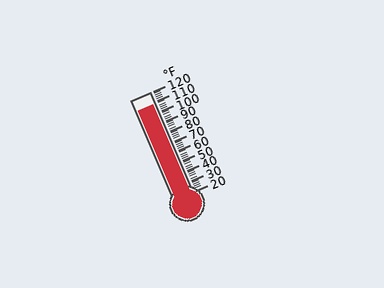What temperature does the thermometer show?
The thermometer shows approximately 108°F.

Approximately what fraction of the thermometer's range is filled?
The thermometer is filled to approximately 90% of its range.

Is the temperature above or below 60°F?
The temperature is above 60°F.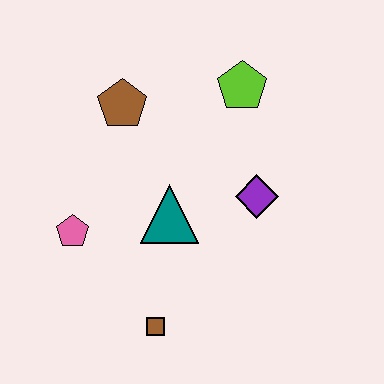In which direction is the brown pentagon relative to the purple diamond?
The brown pentagon is to the left of the purple diamond.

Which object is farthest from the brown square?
The lime pentagon is farthest from the brown square.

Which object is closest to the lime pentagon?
The purple diamond is closest to the lime pentagon.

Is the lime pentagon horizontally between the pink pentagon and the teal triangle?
No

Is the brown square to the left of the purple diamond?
Yes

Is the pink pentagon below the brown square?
No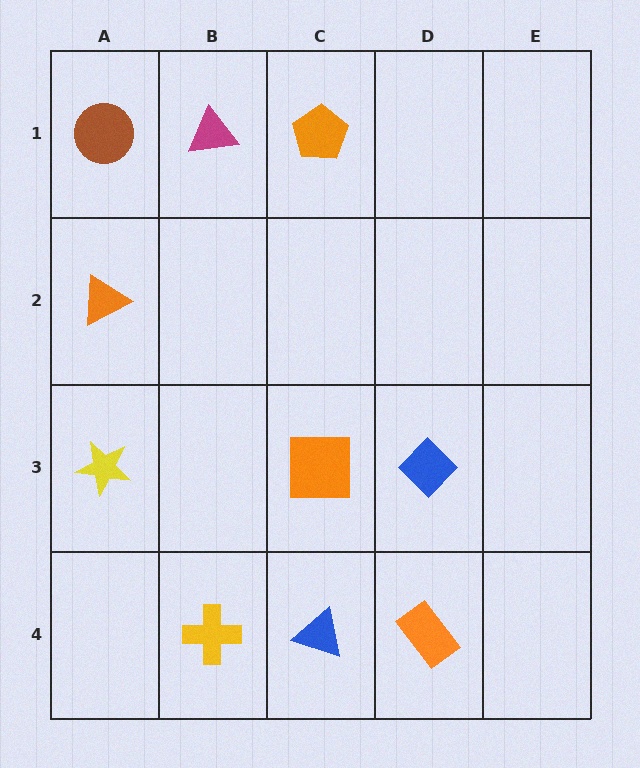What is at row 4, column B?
A yellow cross.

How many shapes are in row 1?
3 shapes.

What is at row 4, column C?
A blue triangle.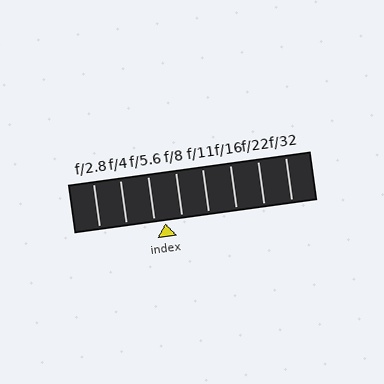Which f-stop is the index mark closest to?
The index mark is closest to f/5.6.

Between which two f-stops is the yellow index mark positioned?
The index mark is between f/5.6 and f/8.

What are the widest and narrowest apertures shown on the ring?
The widest aperture shown is f/2.8 and the narrowest is f/32.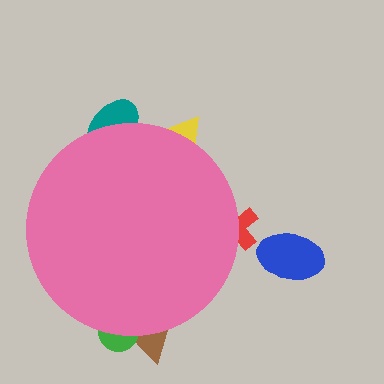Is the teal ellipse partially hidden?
Yes, the teal ellipse is partially hidden behind the pink circle.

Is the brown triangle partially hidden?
Yes, the brown triangle is partially hidden behind the pink circle.